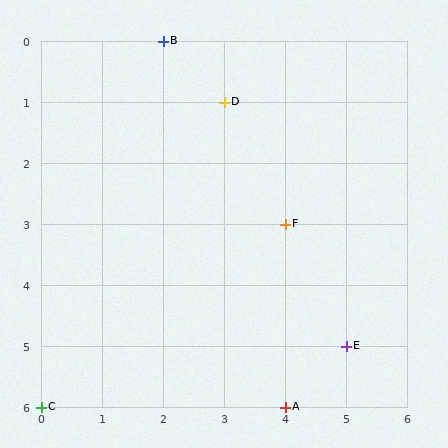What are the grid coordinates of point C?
Point C is at grid coordinates (0, 6).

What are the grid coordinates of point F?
Point F is at grid coordinates (4, 3).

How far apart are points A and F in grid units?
Points A and F are 3 rows apart.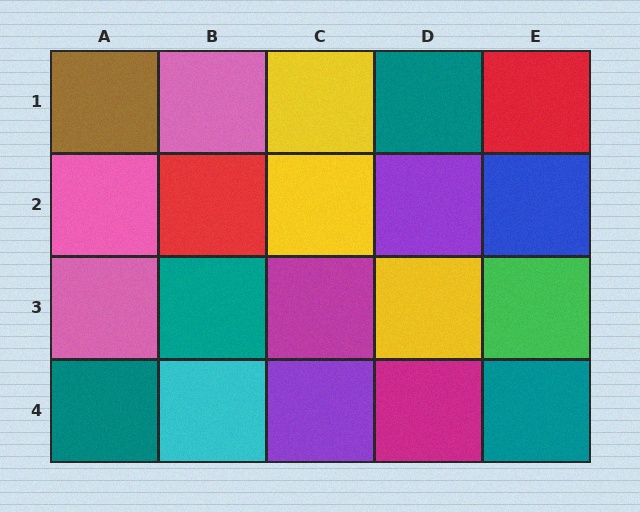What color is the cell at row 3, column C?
Magenta.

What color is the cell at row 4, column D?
Magenta.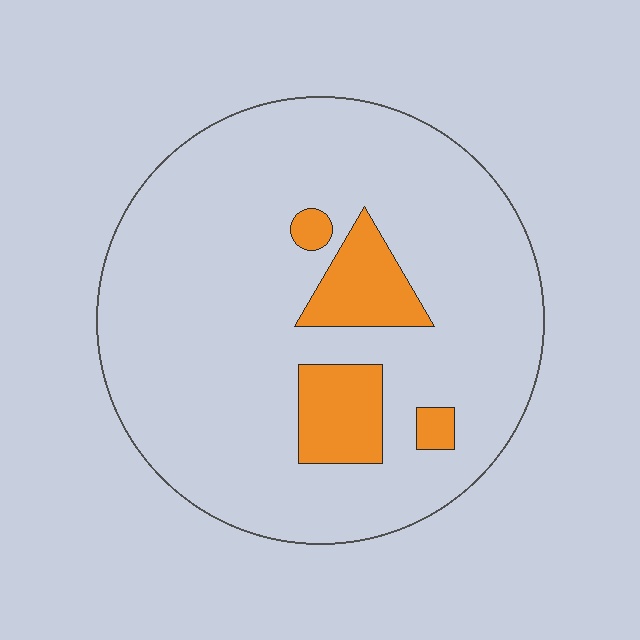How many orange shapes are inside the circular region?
4.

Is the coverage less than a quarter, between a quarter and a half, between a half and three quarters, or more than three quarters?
Less than a quarter.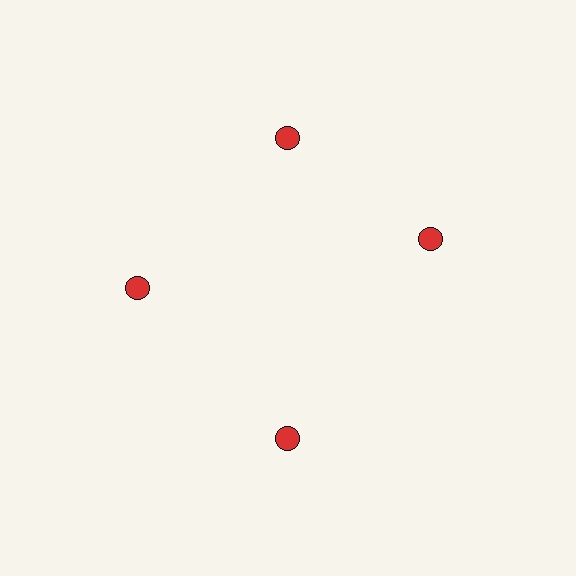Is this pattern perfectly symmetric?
No. The 4 red circles are arranged in a ring, but one element near the 3 o'clock position is rotated out of alignment along the ring, breaking the 4-fold rotational symmetry.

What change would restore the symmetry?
The symmetry would be restored by rotating it back into even spacing with its neighbors so that all 4 circles sit at equal angles and equal distance from the center.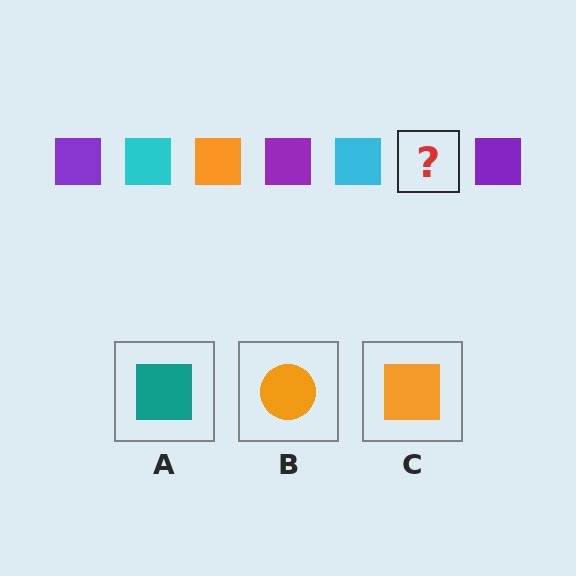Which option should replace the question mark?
Option C.